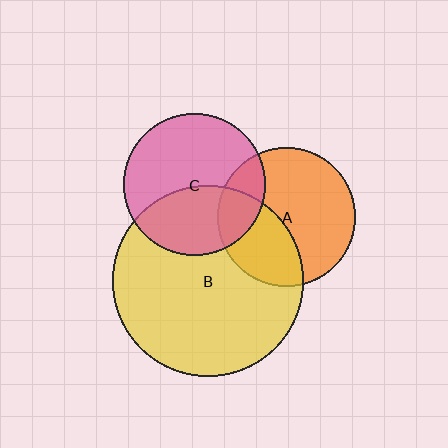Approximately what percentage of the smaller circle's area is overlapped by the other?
Approximately 40%.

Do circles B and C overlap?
Yes.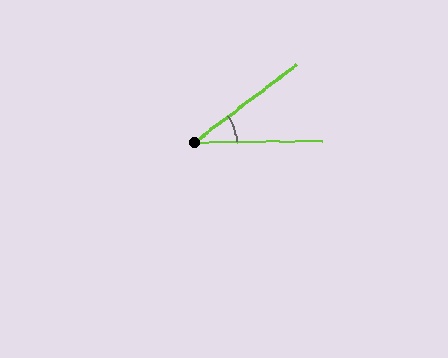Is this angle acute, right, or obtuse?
It is acute.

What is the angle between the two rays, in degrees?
Approximately 36 degrees.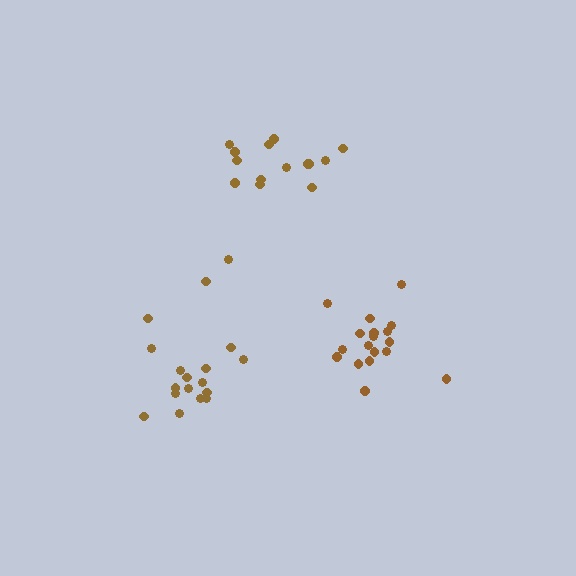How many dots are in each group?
Group 1: 19 dots, Group 2: 17 dots, Group 3: 15 dots (51 total).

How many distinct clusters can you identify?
There are 3 distinct clusters.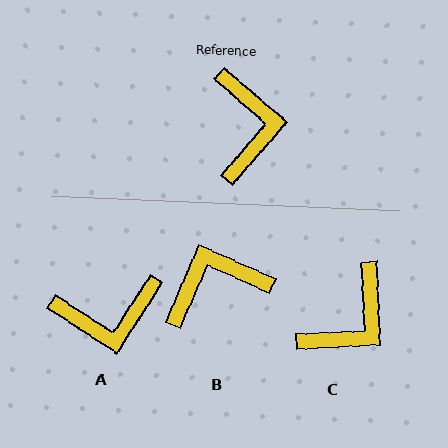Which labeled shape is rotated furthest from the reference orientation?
B, about 107 degrees away.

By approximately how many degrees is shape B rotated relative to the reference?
Approximately 107 degrees counter-clockwise.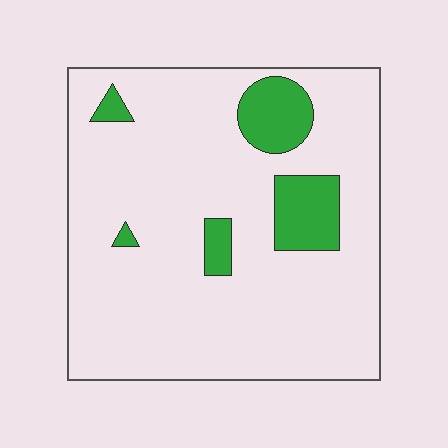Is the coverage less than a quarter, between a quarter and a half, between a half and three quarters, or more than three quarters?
Less than a quarter.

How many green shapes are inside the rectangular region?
5.